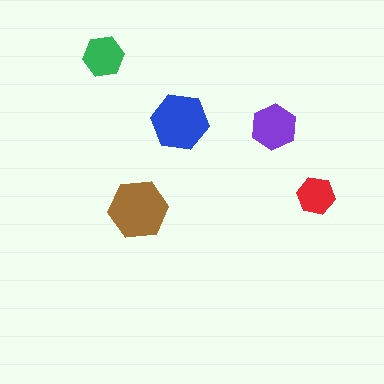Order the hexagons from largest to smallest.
the brown one, the blue one, the purple one, the green one, the red one.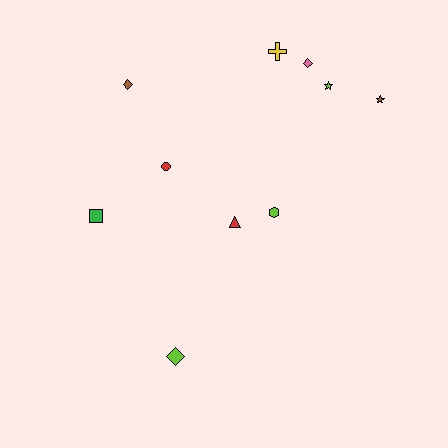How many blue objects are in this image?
There are no blue objects.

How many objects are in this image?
There are 10 objects.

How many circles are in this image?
There is 1 circle.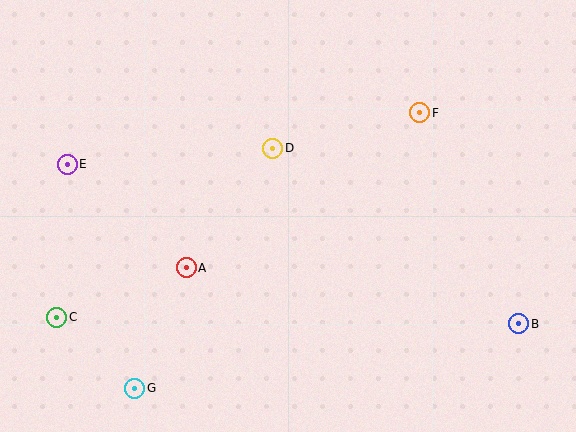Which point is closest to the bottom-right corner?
Point B is closest to the bottom-right corner.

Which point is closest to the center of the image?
Point D at (273, 148) is closest to the center.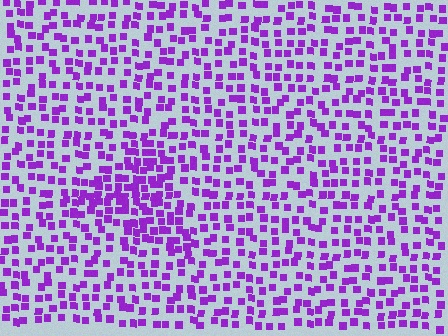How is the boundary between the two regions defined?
The boundary is defined by a change in element density (approximately 1.8x ratio). All elements are the same color, size, and shape.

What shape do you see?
I see a triangle.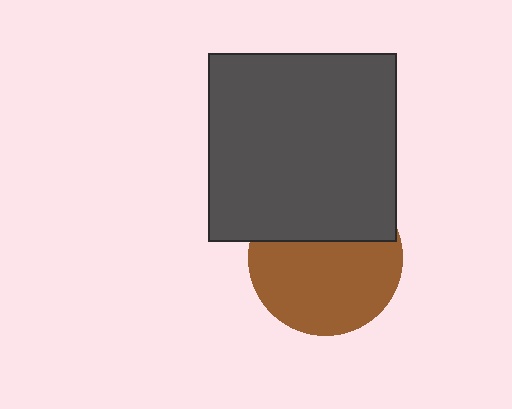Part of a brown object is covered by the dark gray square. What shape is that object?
It is a circle.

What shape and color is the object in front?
The object in front is a dark gray square.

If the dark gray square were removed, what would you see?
You would see the complete brown circle.